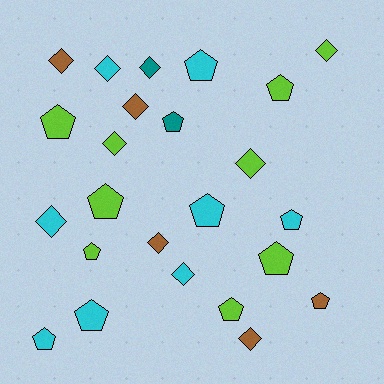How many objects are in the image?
There are 24 objects.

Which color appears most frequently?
Lime, with 9 objects.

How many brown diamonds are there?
There are 4 brown diamonds.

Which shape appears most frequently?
Pentagon, with 13 objects.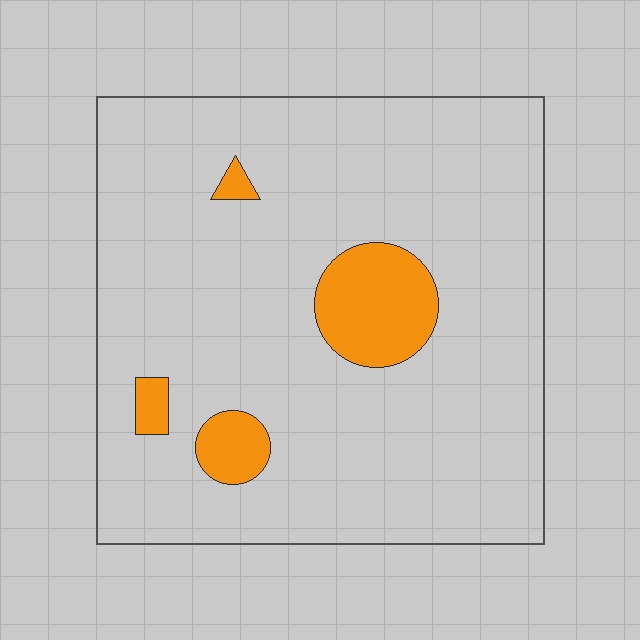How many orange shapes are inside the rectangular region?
4.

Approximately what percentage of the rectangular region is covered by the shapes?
Approximately 10%.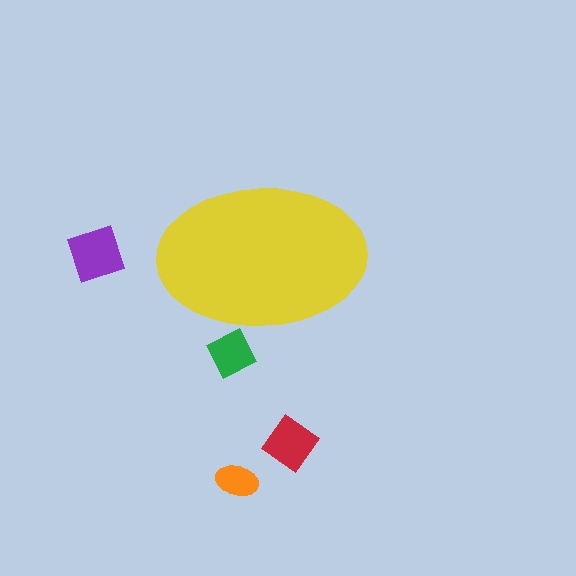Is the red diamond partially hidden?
No, the red diamond is fully visible.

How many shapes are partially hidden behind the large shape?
1 shape is partially hidden.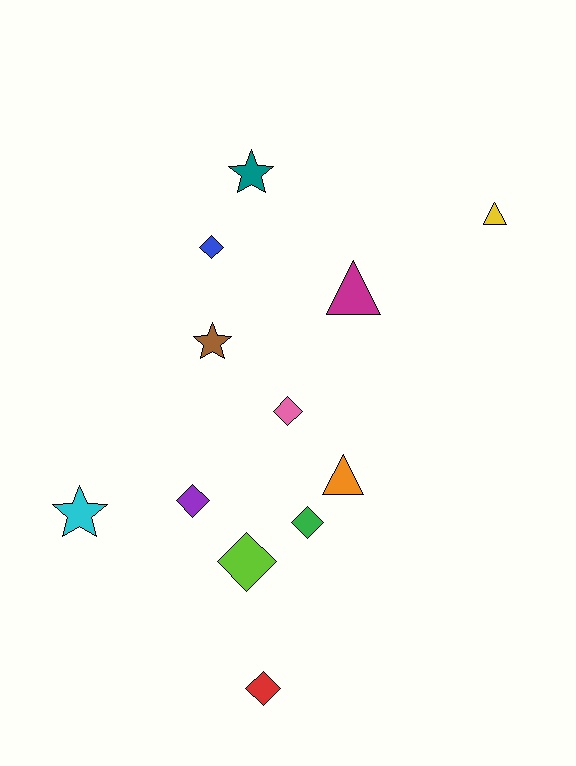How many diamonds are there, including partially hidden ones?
There are 6 diamonds.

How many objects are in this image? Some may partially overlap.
There are 12 objects.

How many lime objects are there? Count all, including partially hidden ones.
There is 1 lime object.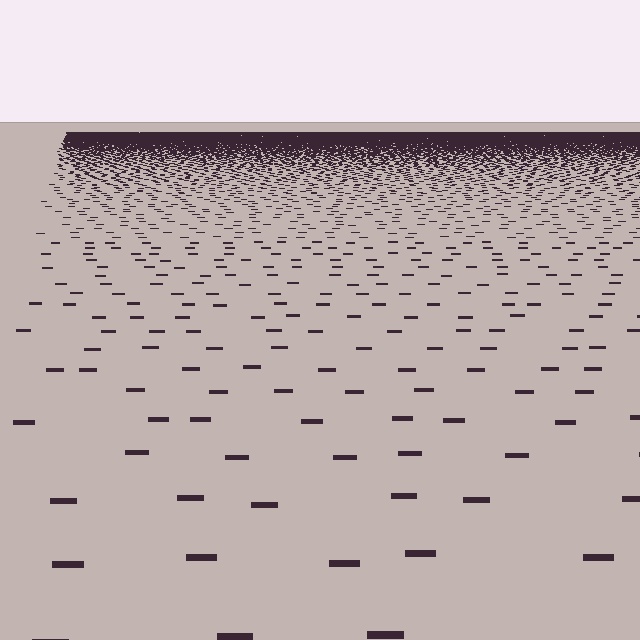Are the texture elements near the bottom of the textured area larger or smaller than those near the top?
Larger. Near the bottom, elements are closer to the viewer and appear at a bigger on-screen size.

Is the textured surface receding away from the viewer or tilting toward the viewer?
The surface is receding away from the viewer. Texture elements get smaller and denser toward the top.